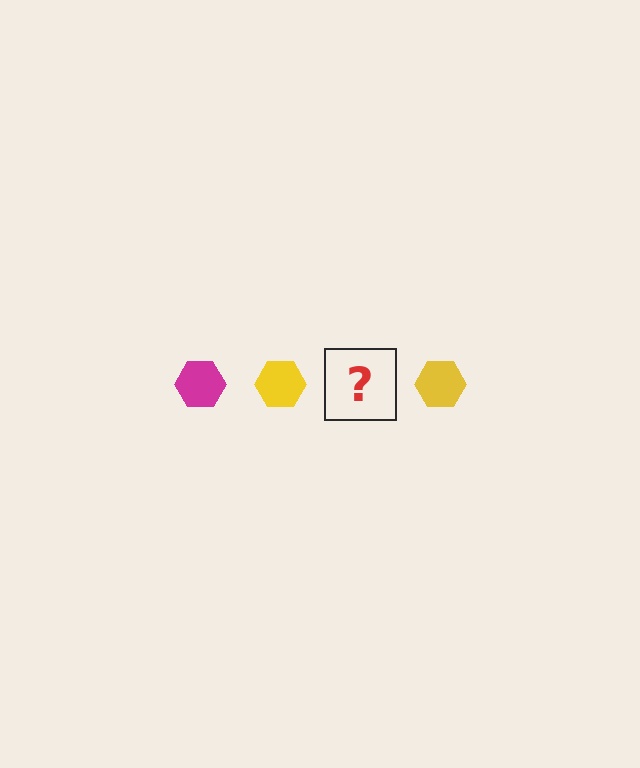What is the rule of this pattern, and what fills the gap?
The rule is that the pattern cycles through magenta, yellow hexagons. The gap should be filled with a magenta hexagon.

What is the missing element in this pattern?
The missing element is a magenta hexagon.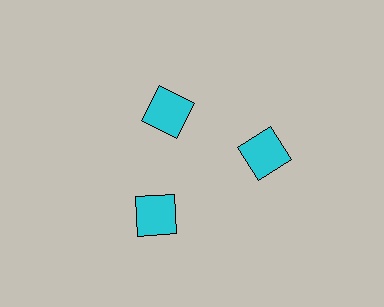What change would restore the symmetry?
The symmetry would be restored by moving it outward, back onto the ring so that all 3 squares sit at equal angles and equal distance from the center.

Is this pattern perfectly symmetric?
No. The 3 cyan squares are arranged in a ring, but one element near the 11 o'clock position is pulled inward toward the center, breaking the 3-fold rotational symmetry.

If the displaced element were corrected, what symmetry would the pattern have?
It would have 3-fold rotational symmetry — the pattern would map onto itself every 120 degrees.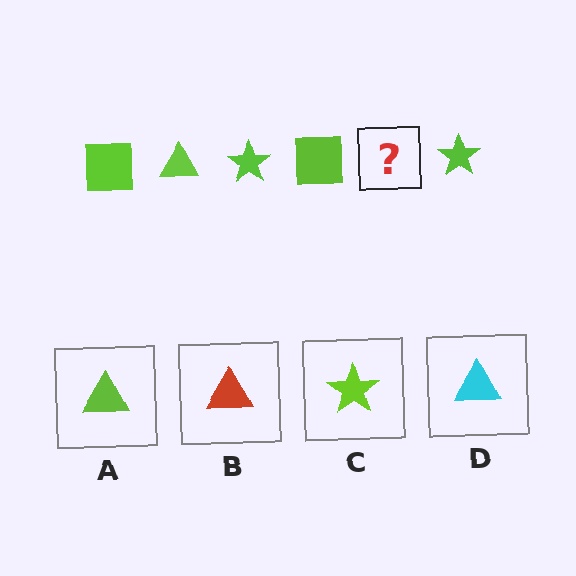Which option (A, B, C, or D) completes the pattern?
A.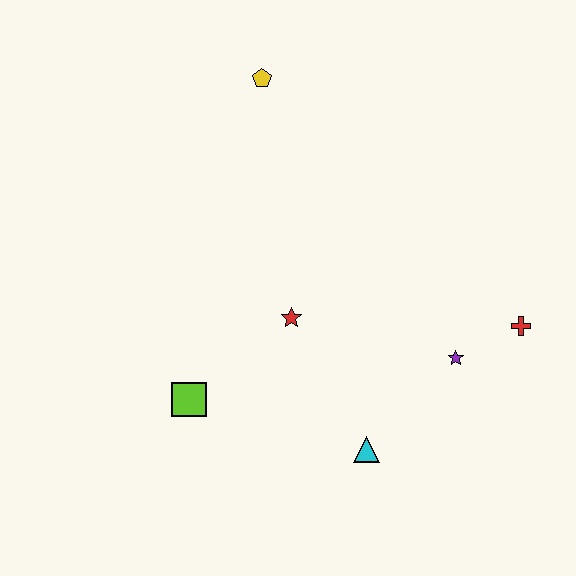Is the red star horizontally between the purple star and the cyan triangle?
No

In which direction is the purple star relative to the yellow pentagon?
The purple star is below the yellow pentagon.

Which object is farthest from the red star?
The yellow pentagon is farthest from the red star.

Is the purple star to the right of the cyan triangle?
Yes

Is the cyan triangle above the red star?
No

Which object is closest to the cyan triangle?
The purple star is closest to the cyan triangle.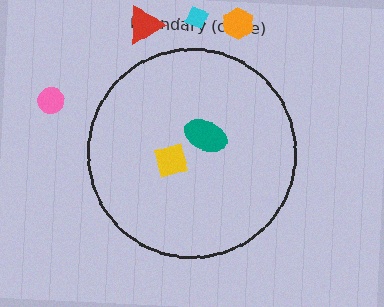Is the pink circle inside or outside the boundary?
Outside.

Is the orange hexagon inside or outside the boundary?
Outside.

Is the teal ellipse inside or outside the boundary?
Inside.